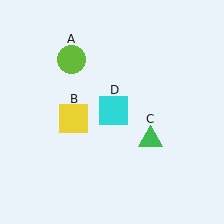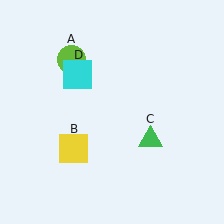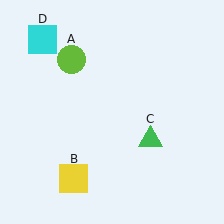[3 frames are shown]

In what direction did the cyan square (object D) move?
The cyan square (object D) moved up and to the left.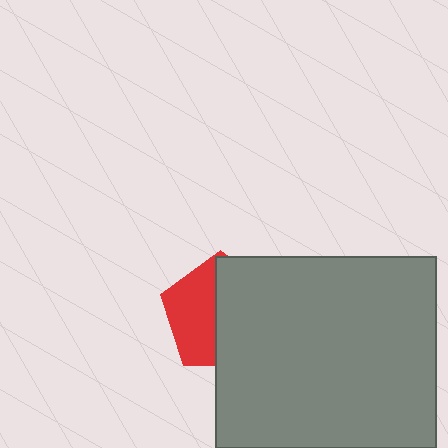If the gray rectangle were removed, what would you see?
You would see the complete red pentagon.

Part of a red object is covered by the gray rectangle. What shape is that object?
It is a pentagon.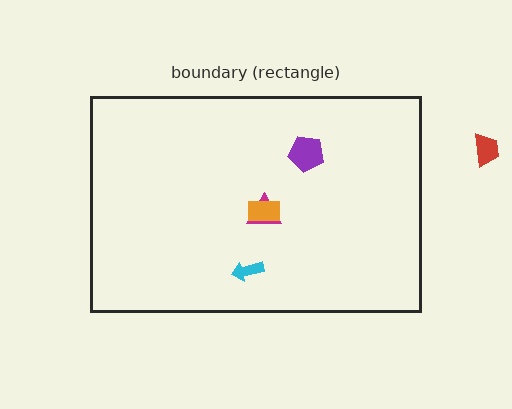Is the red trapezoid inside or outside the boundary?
Outside.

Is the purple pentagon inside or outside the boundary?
Inside.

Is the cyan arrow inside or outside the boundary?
Inside.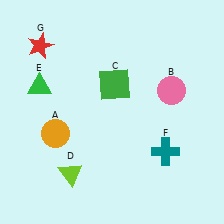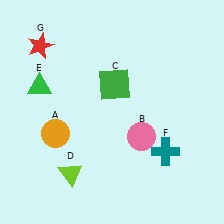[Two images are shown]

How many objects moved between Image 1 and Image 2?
1 object moved between the two images.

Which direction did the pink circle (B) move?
The pink circle (B) moved down.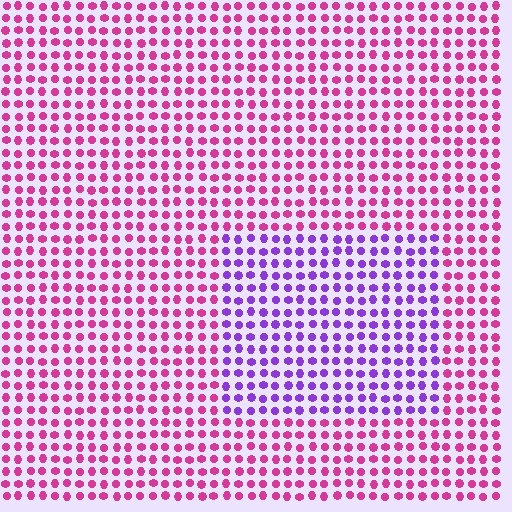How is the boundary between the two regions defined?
The boundary is defined purely by a slight shift in hue (about 51 degrees). Spacing, size, and orientation are identical on both sides.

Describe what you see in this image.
The image is filled with small magenta elements in a uniform arrangement. A rectangle-shaped region is visible where the elements are tinted to a slightly different hue, forming a subtle color boundary.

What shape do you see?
I see a rectangle.